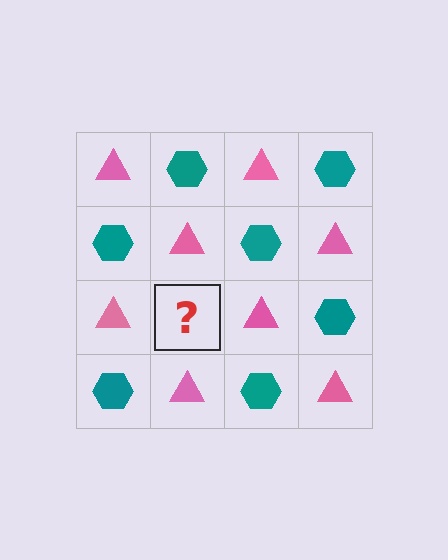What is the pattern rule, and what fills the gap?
The rule is that it alternates pink triangle and teal hexagon in a checkerboard pattern. The gap should be filled with a teal hexagon.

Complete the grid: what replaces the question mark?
The question mark should be replaced with a teal hexagon.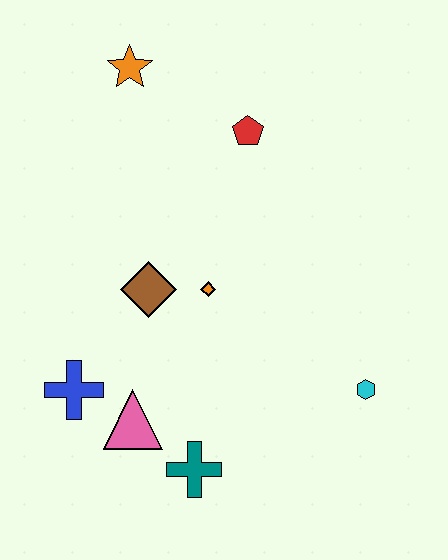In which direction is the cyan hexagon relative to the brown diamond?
The cyan hexagon is to the right of the brown diamond.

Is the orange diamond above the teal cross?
Yes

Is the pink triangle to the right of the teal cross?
No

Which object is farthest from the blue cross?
The orange star is farthest from the blue cross.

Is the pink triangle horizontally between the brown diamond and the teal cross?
No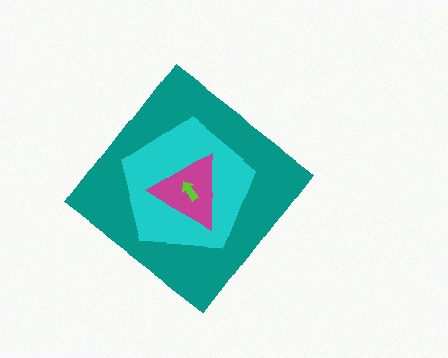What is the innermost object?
The lime arrow.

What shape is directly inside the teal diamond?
The cyan pentagon.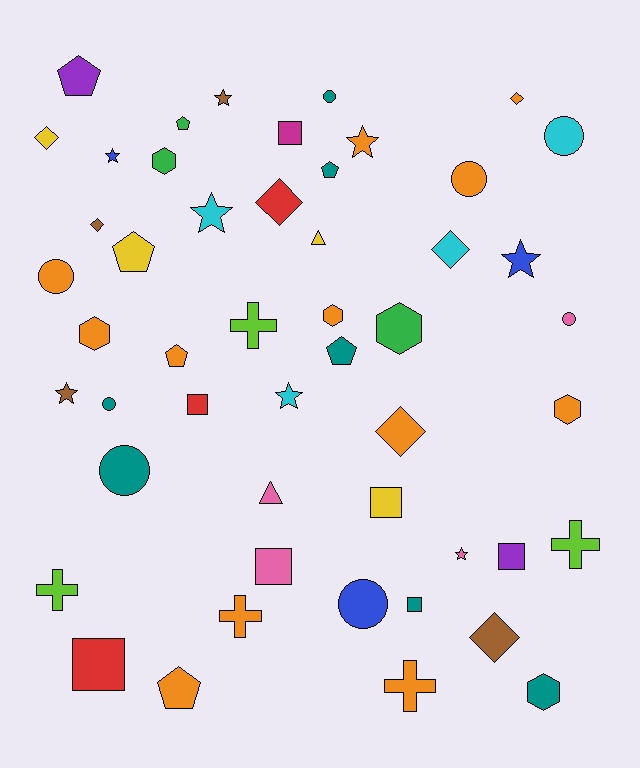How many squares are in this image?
There are 7 squares.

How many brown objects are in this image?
There are 4 brown objects.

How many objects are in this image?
There are 50 objects.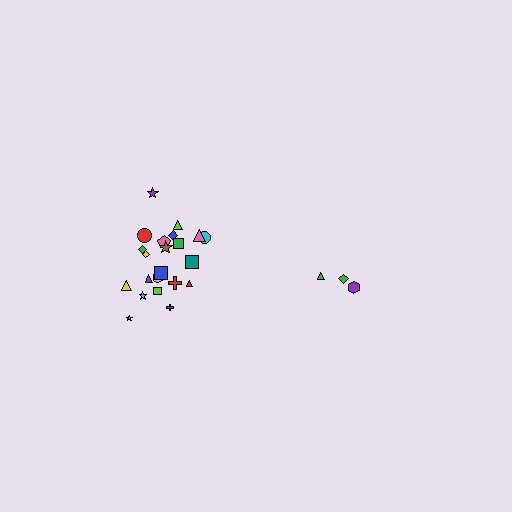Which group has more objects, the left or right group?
The left group.